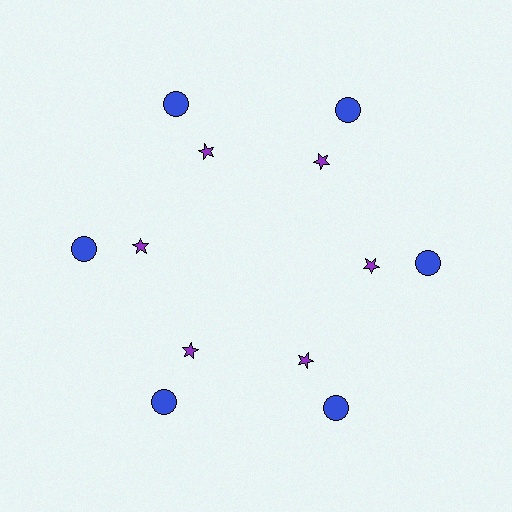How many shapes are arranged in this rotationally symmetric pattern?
There are 12 shapes, arranged in 6 groups of 2.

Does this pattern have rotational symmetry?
Yes, this pattern has 6-fold rotational symmetry. It looks the same after rotating 60 degrees around the center.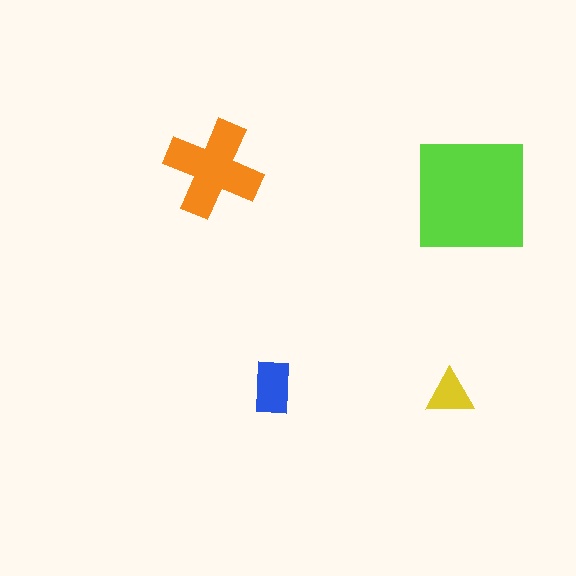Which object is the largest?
The lime square.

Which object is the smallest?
The yellow triangle.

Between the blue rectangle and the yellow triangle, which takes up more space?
The blue rectangle.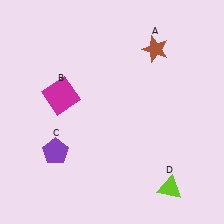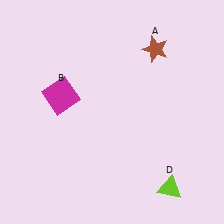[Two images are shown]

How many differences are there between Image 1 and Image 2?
There is 1 difference between the two images.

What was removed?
The purple pentagon (C) was removed in Image 2.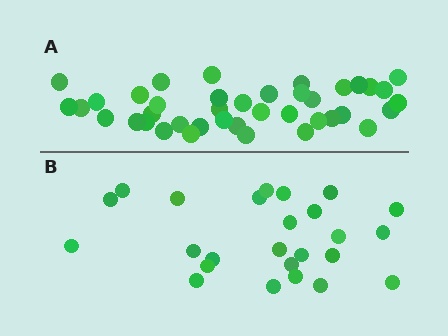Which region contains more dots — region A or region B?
Region A (the top region) has more dots.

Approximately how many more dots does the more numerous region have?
Region A has approximately 15 more dots than region B.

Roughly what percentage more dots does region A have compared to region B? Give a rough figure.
About 60% more.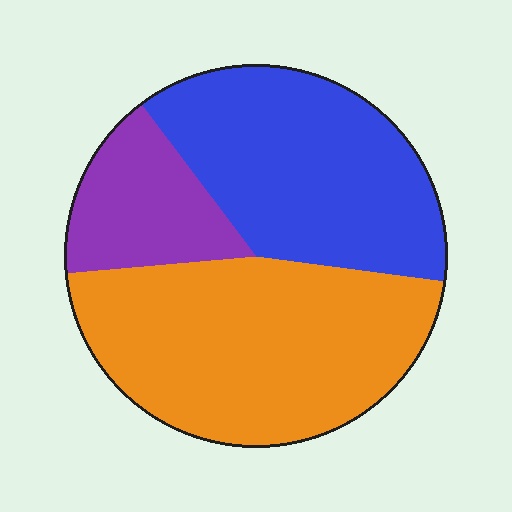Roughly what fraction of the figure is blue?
Blue takes up about three eighths (3/8) of the figure.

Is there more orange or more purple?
Orange.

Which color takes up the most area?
Orange, at roughly 45%.